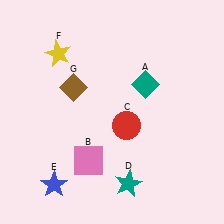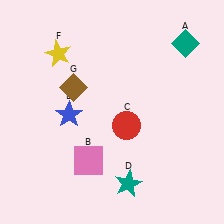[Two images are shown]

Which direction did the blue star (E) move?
The blue star (E) moved up.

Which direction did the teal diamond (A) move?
The teal diamond (A) moved up.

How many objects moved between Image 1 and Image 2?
2 objects moved between the two images.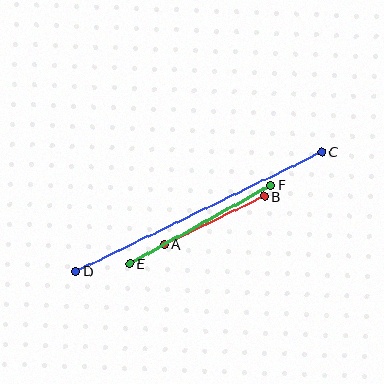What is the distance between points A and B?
The distance is approximately 111 pixels.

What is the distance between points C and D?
The distance is approximately 273 pixels.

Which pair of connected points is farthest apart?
Points C and D are farthest apart.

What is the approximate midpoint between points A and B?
The midpoint is at approximately (214, 220) pixels.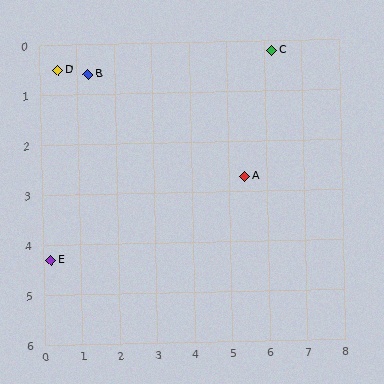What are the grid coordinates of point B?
Point B is at approximately (1.3, 0.6).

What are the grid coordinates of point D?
Point D is at approximately (0.5, 0.5).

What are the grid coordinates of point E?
Point E is at approximately (0.2, 4.3).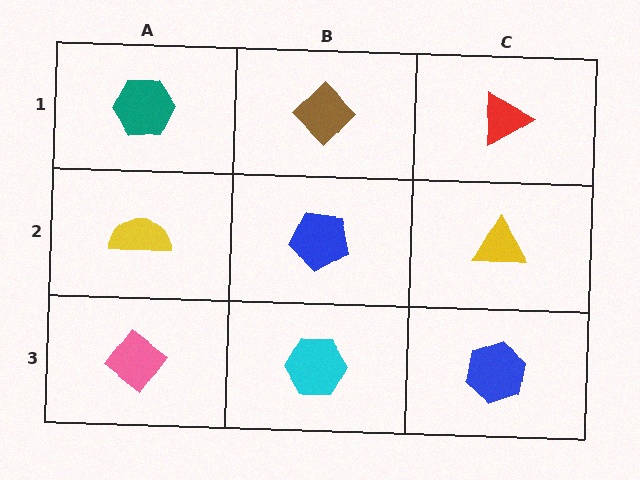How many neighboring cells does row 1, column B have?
3.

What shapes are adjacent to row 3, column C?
A yellow triangle (row 2, column C), a cyan hexagon (row 3, column B).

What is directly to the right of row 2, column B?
A yellow triangle.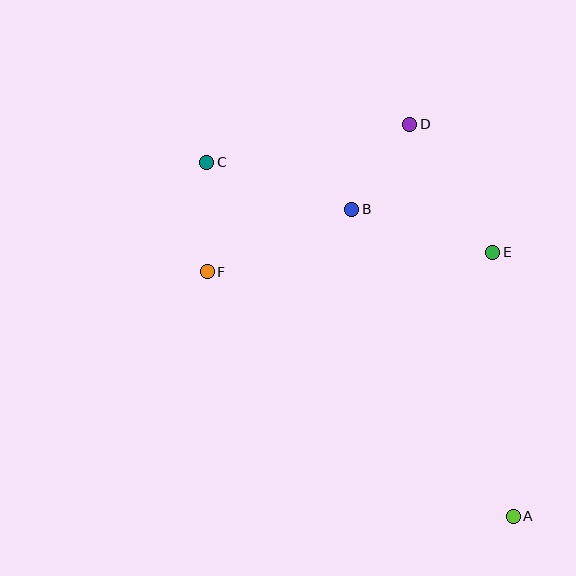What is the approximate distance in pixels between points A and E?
The distance between A and E is approximately 264 pixels.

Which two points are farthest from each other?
Points A and C are farthest from each other.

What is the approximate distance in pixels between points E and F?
The distance between E and F is approximately 286 pixels.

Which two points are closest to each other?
Points B and D are closest to each other.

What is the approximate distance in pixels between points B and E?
The distance between B and E is approximately 147 pixels.